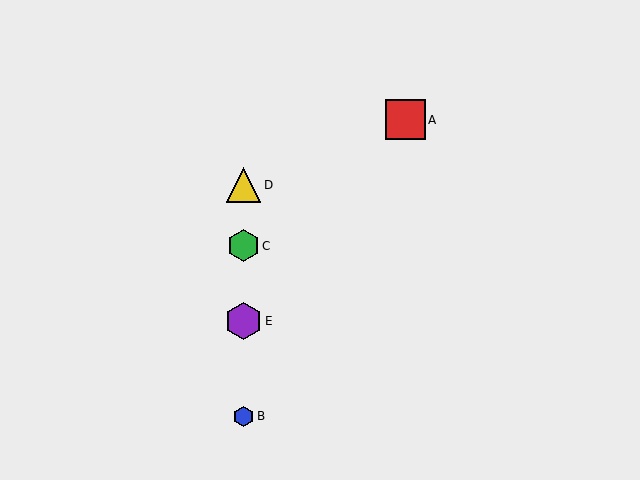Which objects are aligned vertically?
Objects B, C, D, E are aligned vertically.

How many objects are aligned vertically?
4 objects (B, C, D, E) are aligned vertically.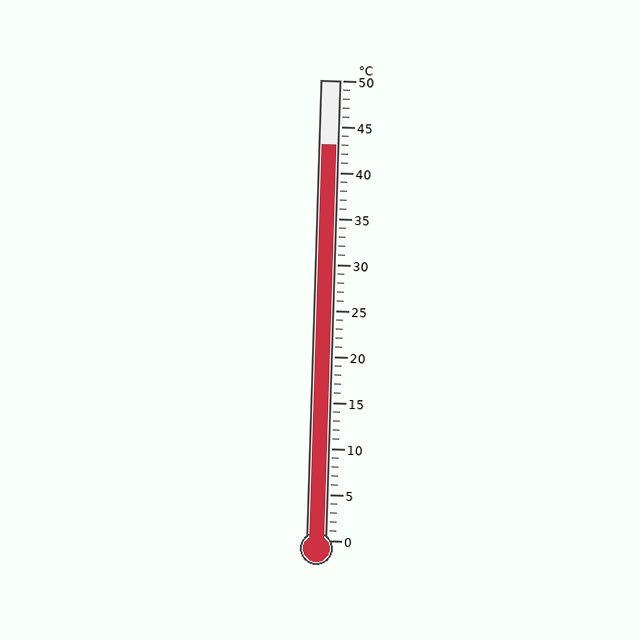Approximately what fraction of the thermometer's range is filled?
The thermometer is filled to approximately 85% of its range.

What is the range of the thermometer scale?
The thermometer scale ranges from 0°C to 50°C.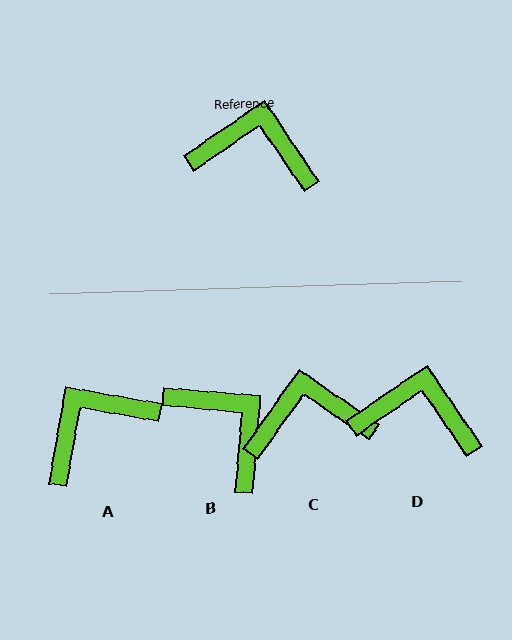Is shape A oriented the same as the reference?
No, it is off by about 46 degrees.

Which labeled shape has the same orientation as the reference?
D.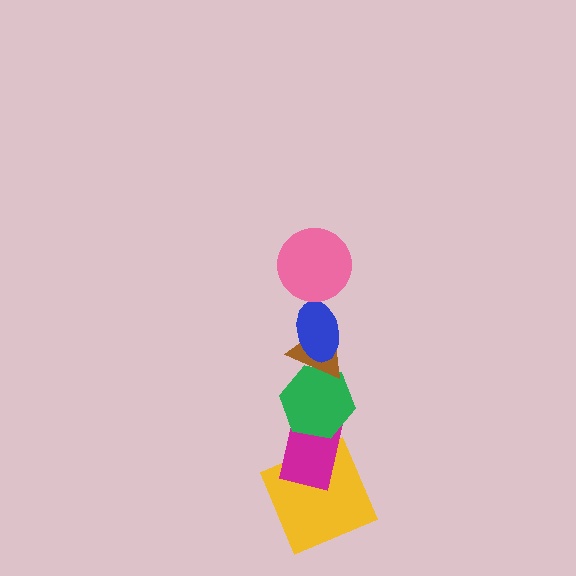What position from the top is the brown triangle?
The brown triangle is 3rd from the top.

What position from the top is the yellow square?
The yellow square is 6th from the top.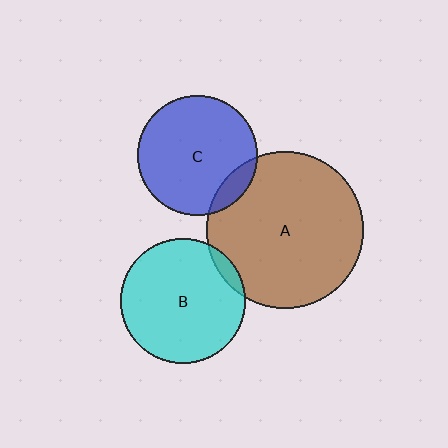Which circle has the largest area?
Circle A (brown).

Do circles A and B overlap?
Yes.